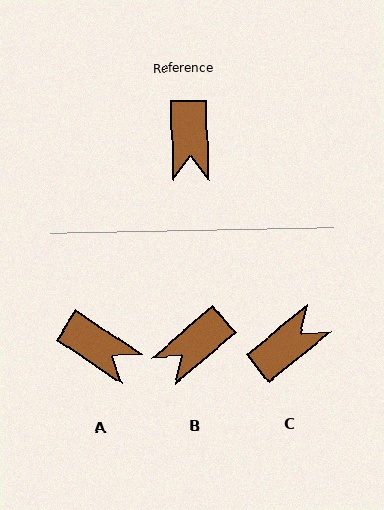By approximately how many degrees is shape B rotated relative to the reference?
Approximately 50 degrees clockwise.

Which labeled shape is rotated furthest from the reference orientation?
C, about 128 degrees away.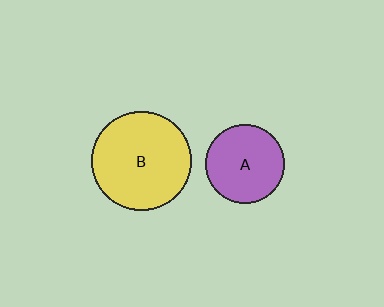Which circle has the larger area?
Circle B (yellow).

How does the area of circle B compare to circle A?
Approximately 1.6 times.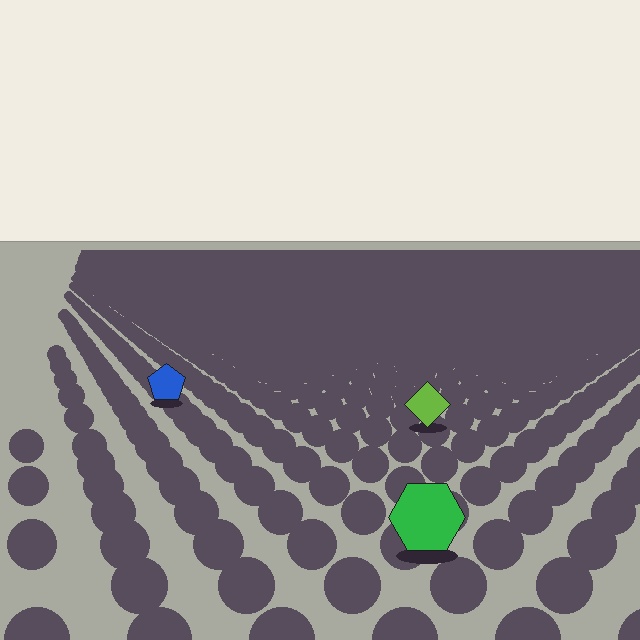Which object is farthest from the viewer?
The blue pentagon is farthest from the viewer. It appears smaller and the ground texture around it is denser.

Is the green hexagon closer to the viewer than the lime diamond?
Yes. The green hexagon is closer — you can tell from the texture gradient: the ground texture is coarser near it.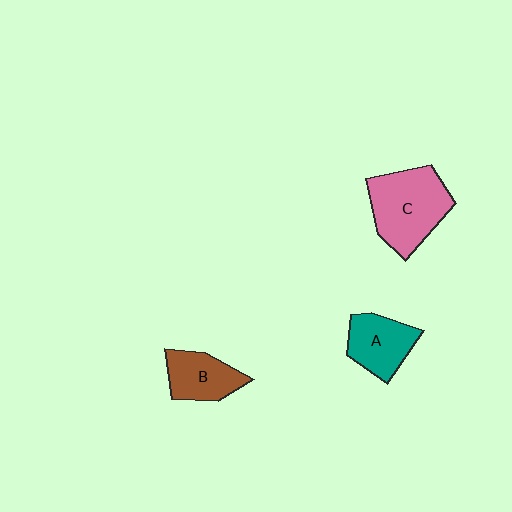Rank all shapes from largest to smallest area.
From largest to smallest: C (pink), A (teal), B (brown).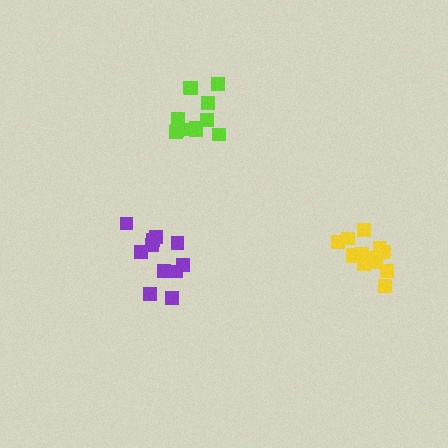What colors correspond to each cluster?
The clusters are colored: purple, yellow, lime.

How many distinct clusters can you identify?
There are 3 distinct clusters.